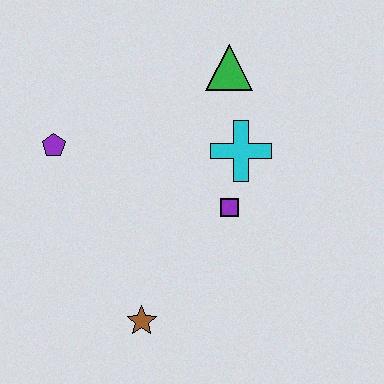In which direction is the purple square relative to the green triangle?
The purple square is below the green triangle.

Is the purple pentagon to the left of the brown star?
Yes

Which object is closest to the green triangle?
The cyan cross is closest to the green triangle.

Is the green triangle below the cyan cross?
No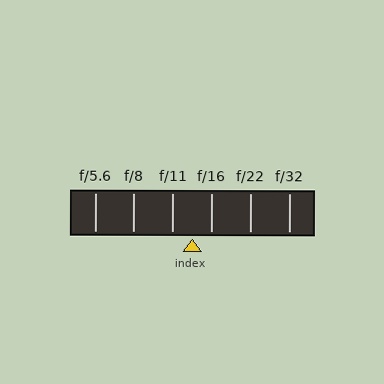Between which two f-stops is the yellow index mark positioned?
The index mark is between f/11 and f/16.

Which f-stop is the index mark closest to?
The index mark is closest to f/16.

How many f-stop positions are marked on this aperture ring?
There are 6 f-stop positions marked.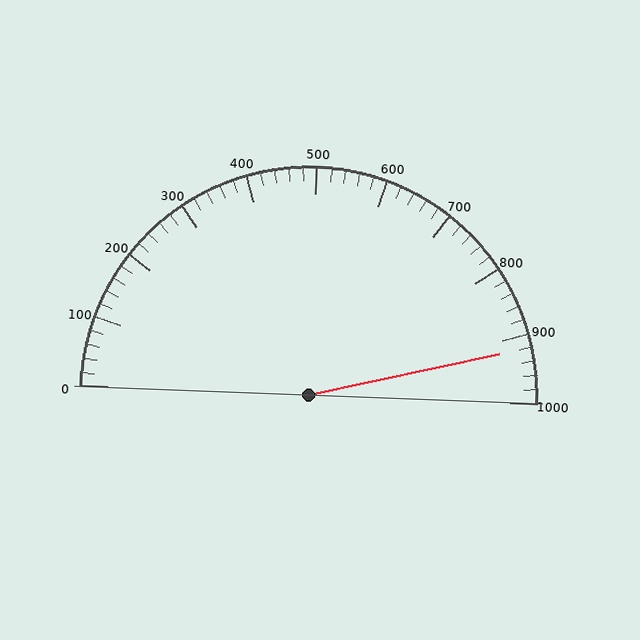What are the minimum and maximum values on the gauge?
The gauge ranges from 0 to 1000.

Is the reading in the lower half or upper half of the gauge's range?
The reading is in the upper half of the range (0 to 1000).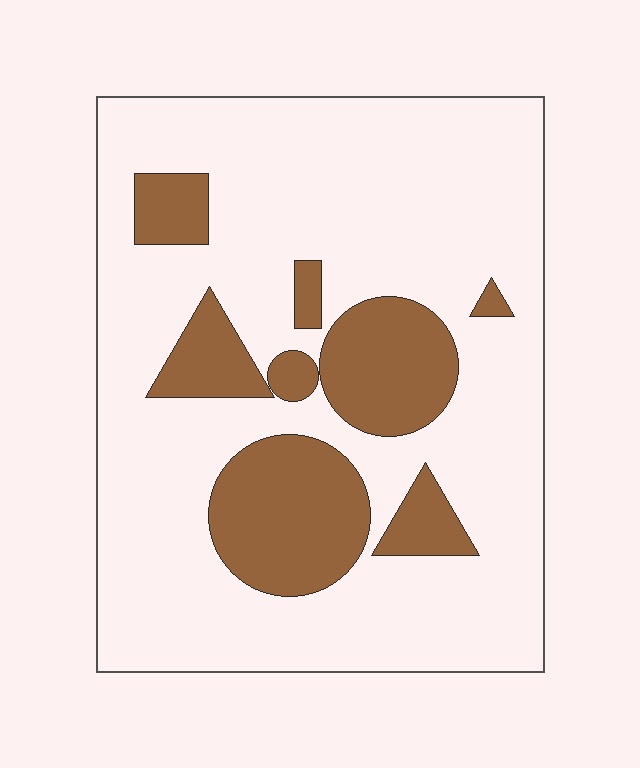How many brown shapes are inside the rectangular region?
8.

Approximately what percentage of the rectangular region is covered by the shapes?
Approximately 25%.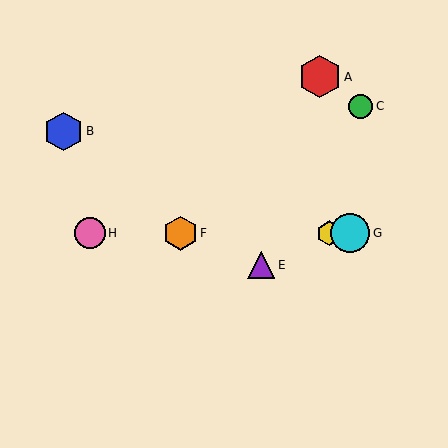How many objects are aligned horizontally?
4 objects (D, F, G, H) are aligned horizontally.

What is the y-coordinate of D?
Object D is at y≈233.